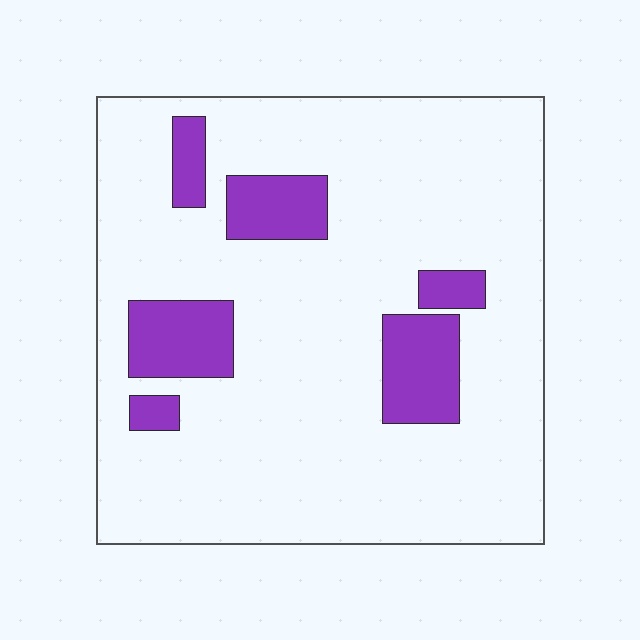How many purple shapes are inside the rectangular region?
6.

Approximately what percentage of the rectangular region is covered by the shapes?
Approximately 15%.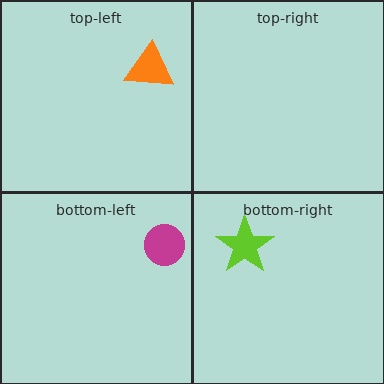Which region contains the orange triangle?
The top-left region.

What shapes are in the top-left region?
The orange triangle.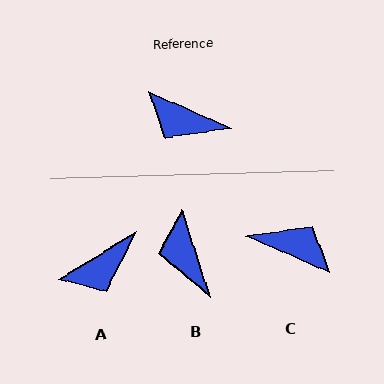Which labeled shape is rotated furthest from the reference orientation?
C, about 179 degrees away.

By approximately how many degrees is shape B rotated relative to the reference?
Approximately 48 degrees clockwise.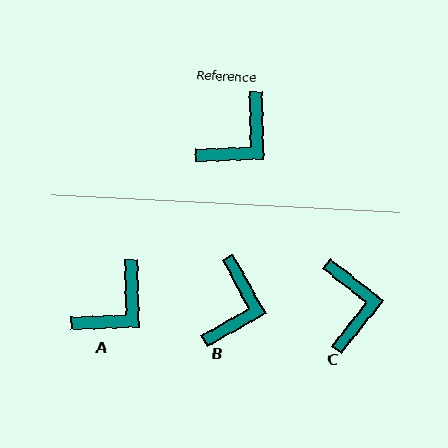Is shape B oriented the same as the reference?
No, it is off by about 27 degrees.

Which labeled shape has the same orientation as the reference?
A.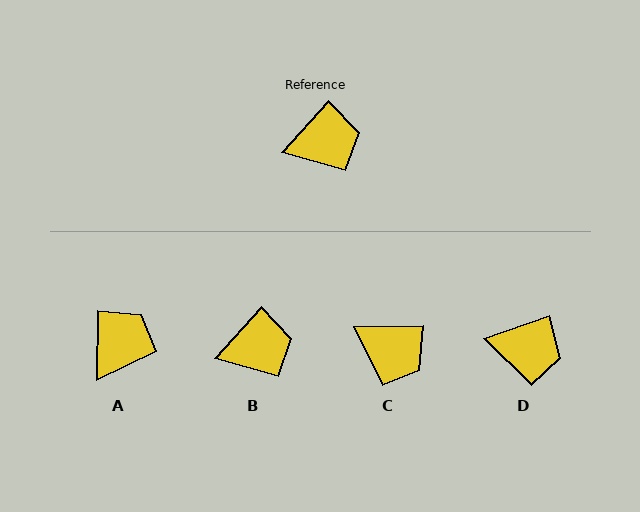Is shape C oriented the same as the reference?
No, it is off by about 47 degrees.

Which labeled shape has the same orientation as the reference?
B.